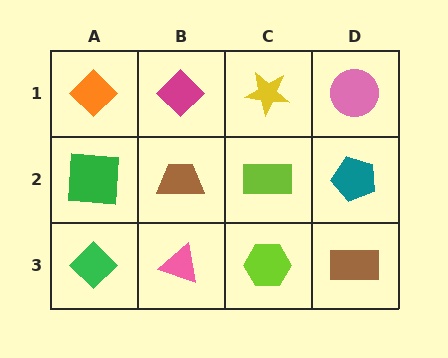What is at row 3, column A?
A green diamond.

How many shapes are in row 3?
4 shapes.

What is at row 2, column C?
A lime rectangle.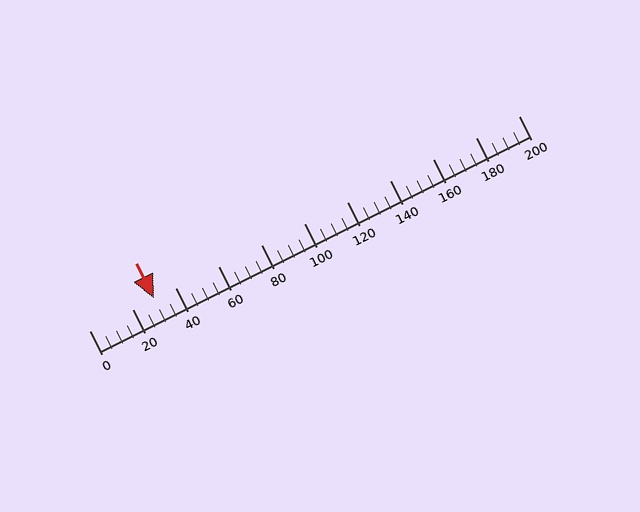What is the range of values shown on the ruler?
The ruler shows values from 0 to 200.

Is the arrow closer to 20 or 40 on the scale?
The arrow is closer to 40.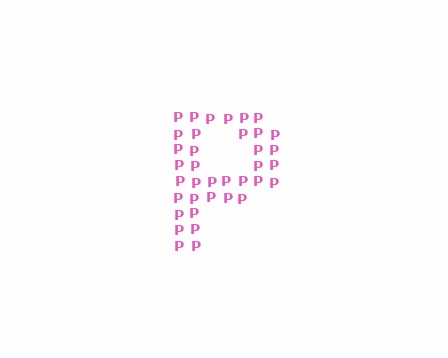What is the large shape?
The large shape is the letter P.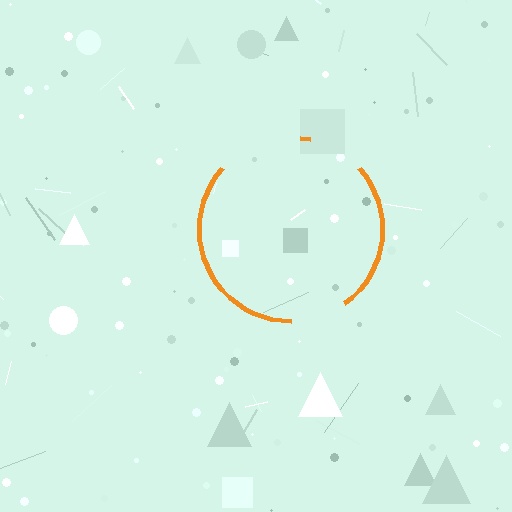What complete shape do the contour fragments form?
The contour fragments form a circle.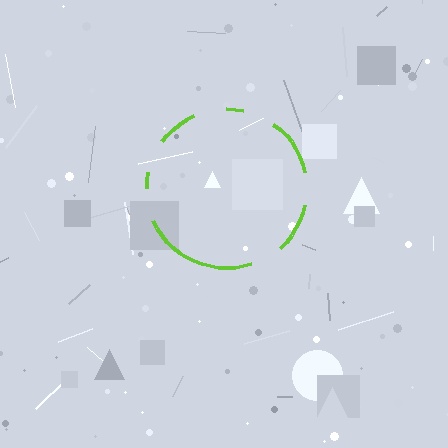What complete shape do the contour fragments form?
The contour fragments form a circle.